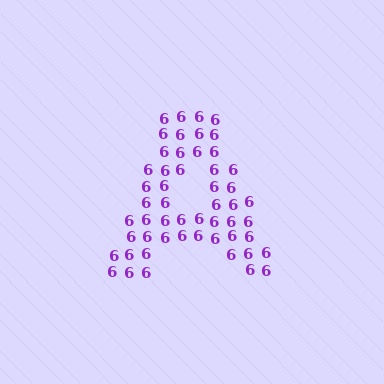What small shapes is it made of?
It is made of small digit 6's.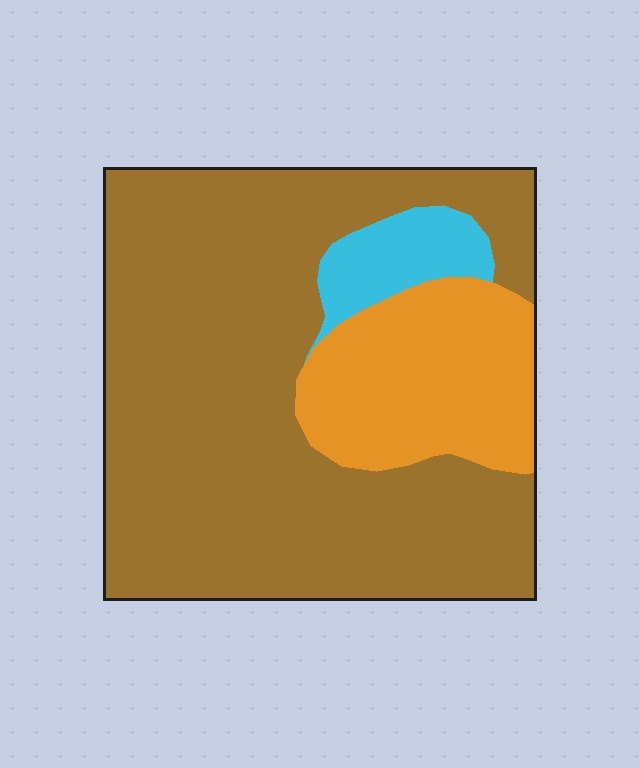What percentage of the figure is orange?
Orange takes up between a sixth and a third of the figure.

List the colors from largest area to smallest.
From largest to smallest: brown, orange, cyan.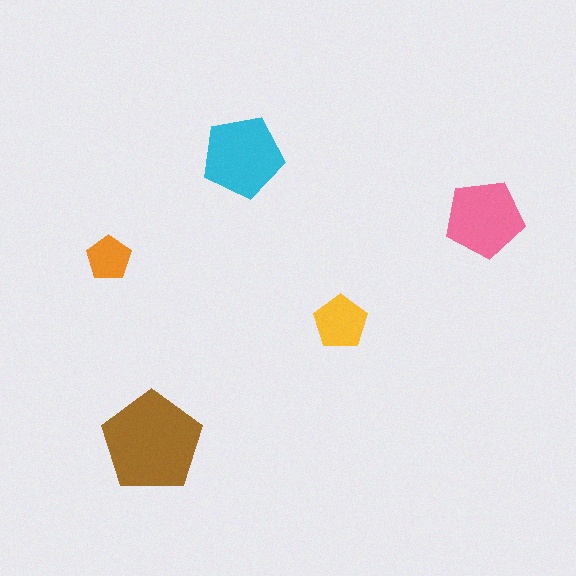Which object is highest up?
The cyan pentagon is topmost.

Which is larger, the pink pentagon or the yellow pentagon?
The pink one.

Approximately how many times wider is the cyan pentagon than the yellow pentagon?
About 1.5 times wider.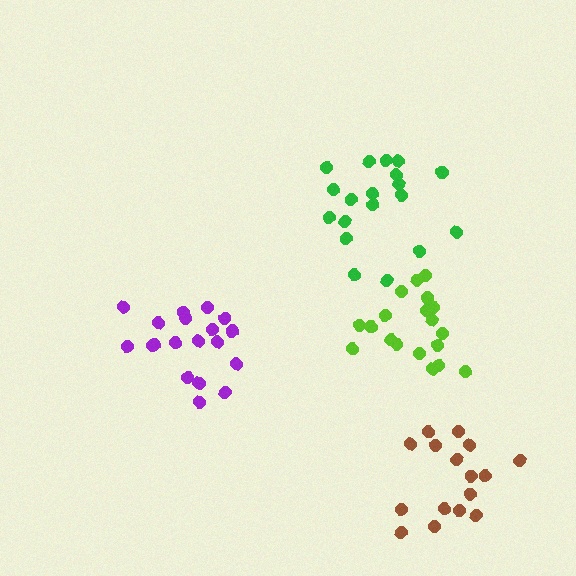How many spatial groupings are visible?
There are 4 spatial groupings.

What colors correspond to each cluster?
The clusters are colored: brown, purple, green, lime.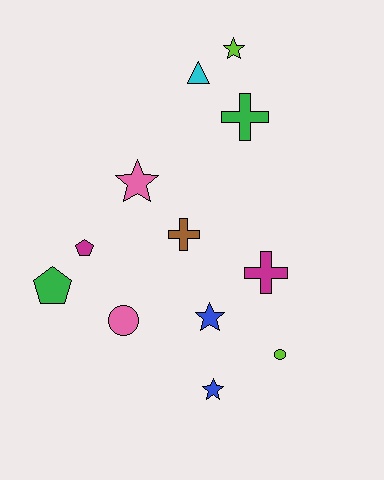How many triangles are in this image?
There is 1 triangle.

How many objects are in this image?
There are 12 objects.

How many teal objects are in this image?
There are no teal objects.